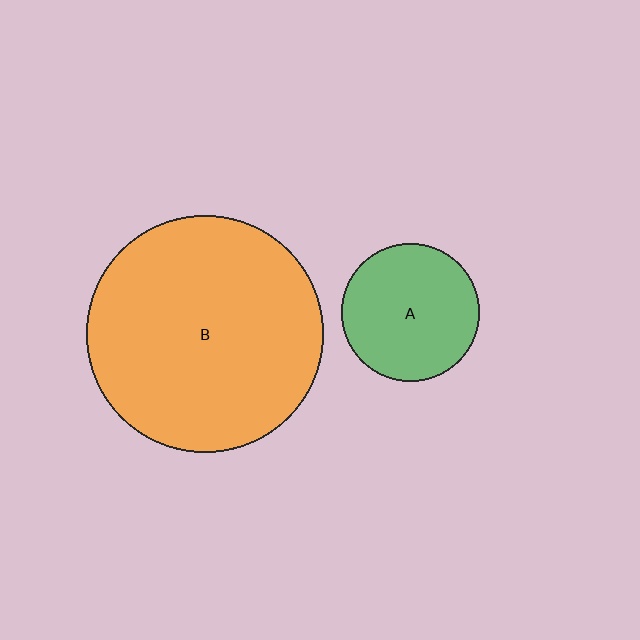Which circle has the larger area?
Circle B (orange).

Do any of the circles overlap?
No, none of the circles overlap.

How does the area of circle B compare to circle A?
Approximately 3.0 times.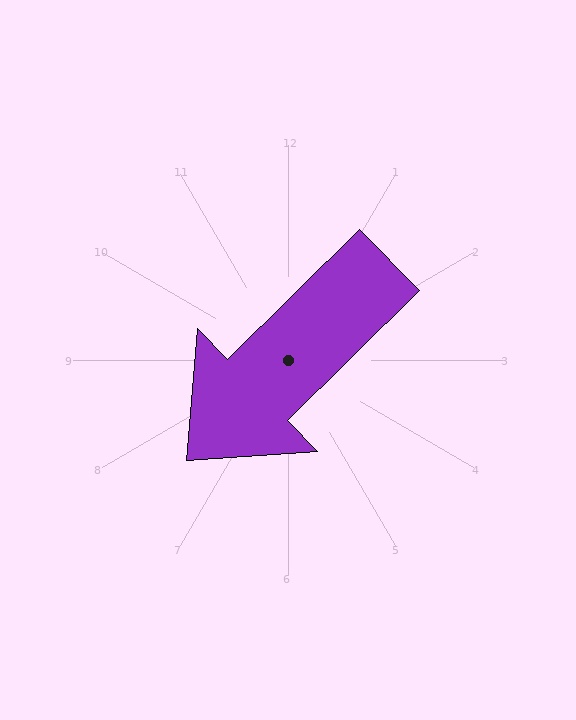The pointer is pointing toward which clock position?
Roughly 8 o'clock.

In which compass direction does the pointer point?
Southwest.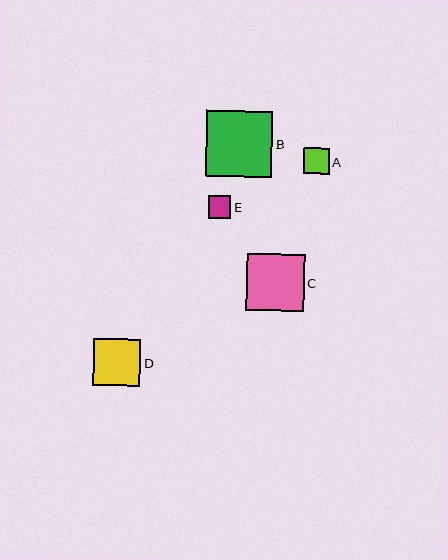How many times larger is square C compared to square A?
Square C is approximately 2.2 times the size of square A.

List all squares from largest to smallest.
From largest to smallest: B, C, D, A, E.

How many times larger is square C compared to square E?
Square C is approximately 2.6 times the size of square E.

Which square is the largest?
Square B is the largest with a size of approximately 66 pixels.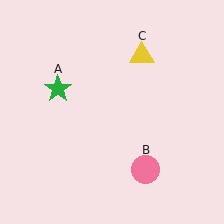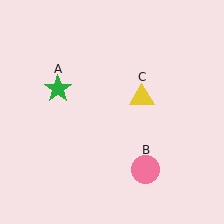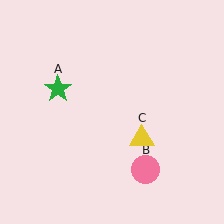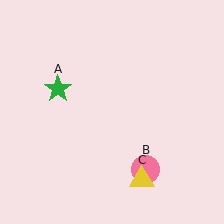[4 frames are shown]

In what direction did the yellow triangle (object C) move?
The yellow triangle (object C) moved down.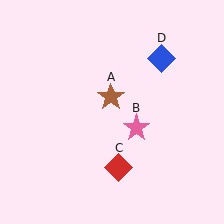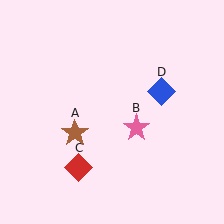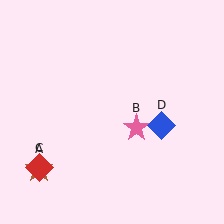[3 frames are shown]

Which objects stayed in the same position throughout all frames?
Pink star (object B) remained stationary.